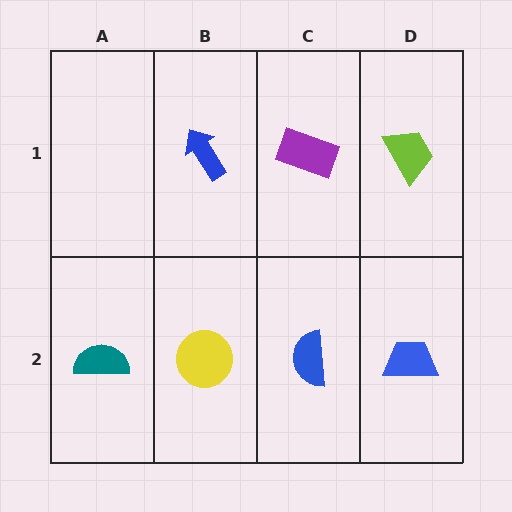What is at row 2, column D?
A blue trapezoid.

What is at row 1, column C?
A purple rectangle.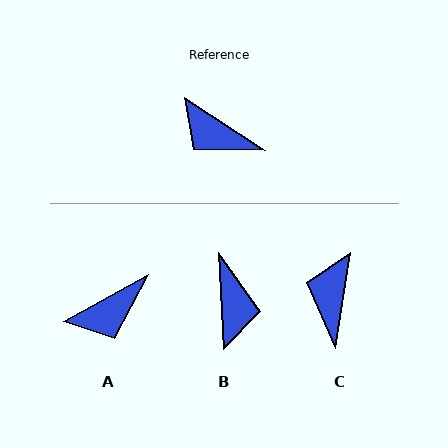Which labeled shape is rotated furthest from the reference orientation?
B, about 127 degrees away.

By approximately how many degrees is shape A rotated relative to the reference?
Approximately 62 degrees counter-clockwise.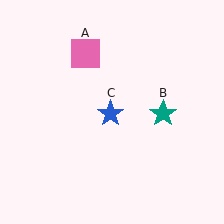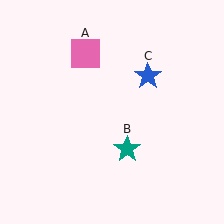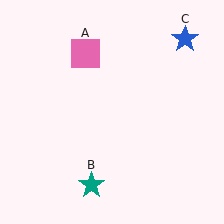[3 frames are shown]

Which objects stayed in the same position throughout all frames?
Pink square (object A) remained stationary.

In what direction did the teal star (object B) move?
The teal star (object B) moved down and to the left.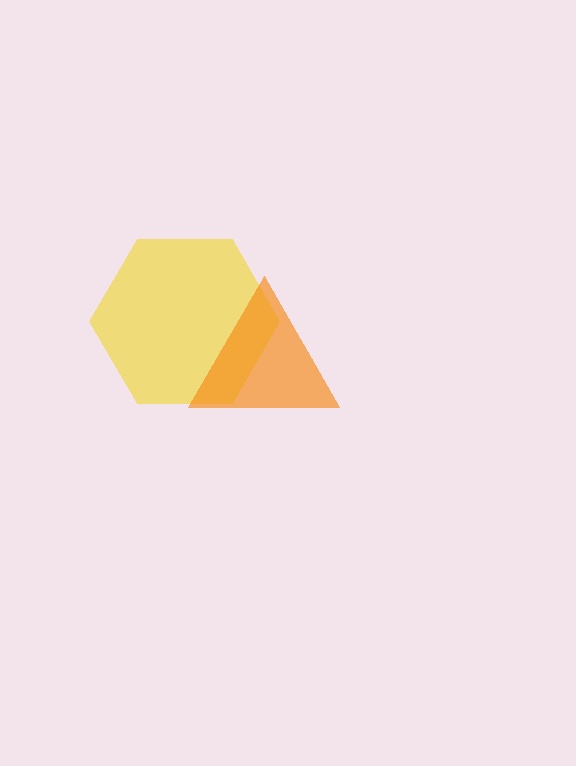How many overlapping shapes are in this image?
There are 2 overlapping shapes in the image.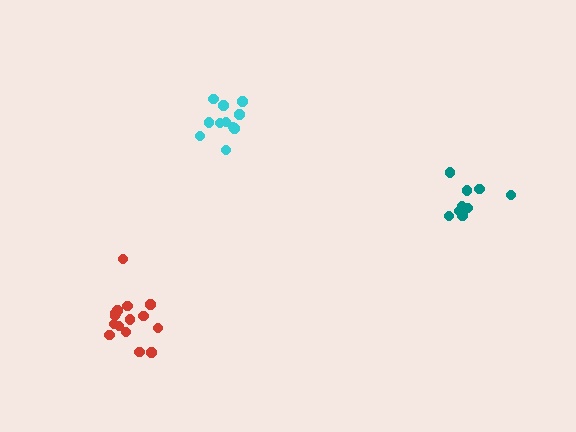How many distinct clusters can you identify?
There are 3 distinct clusters.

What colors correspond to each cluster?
The clusters are colored: cyan, red, teal.